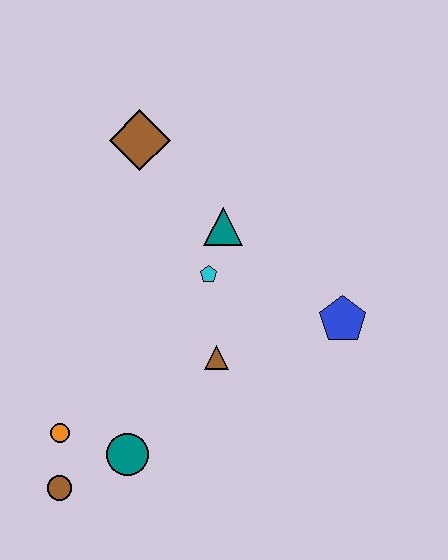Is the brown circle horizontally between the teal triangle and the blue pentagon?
No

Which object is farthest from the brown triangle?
The brown diamond is farthest from the brown triangle.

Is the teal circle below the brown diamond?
Yes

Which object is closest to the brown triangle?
The cyan pentagon is closest to the brown triangle.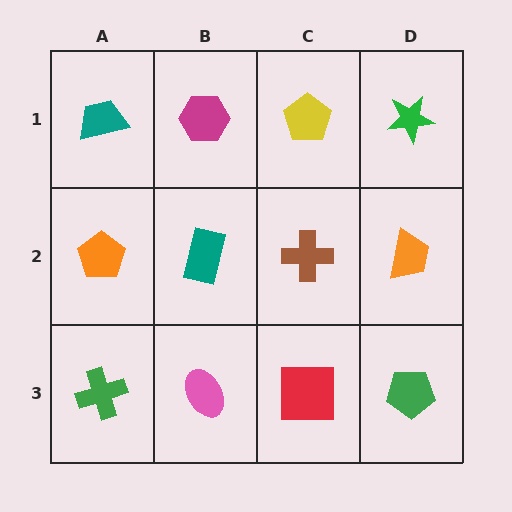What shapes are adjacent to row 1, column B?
A teal rectangle (row 2, column B), a teal trapezoid (row 1, column A), a yellow pentagon (row 1, column C).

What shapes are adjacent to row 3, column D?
An orange trapezoid (row 2, column D), a red square (row 3, column C).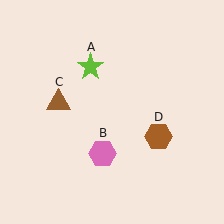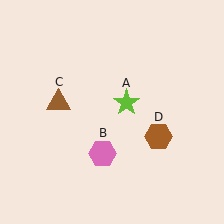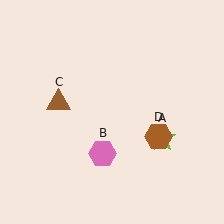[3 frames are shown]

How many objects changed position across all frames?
1 object changed position: lime star (object A).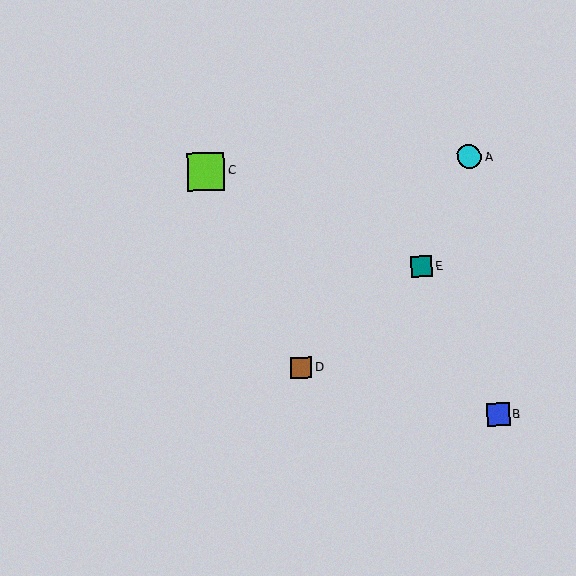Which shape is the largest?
The lime square (labeled C) is the largest.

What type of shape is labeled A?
Shape A is a cyan circle.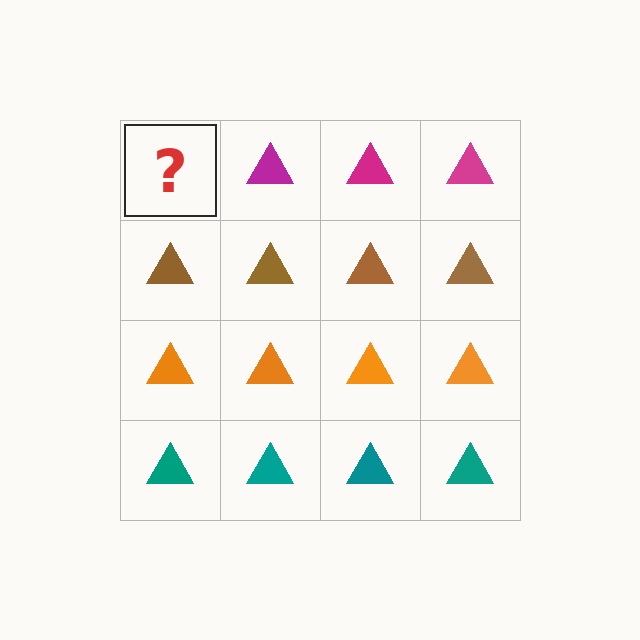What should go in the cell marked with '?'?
The missing cell should contain a magenta triangle.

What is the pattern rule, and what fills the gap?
The rule is that each row has a consistent color. The gap should be filled with a magenta triangle.